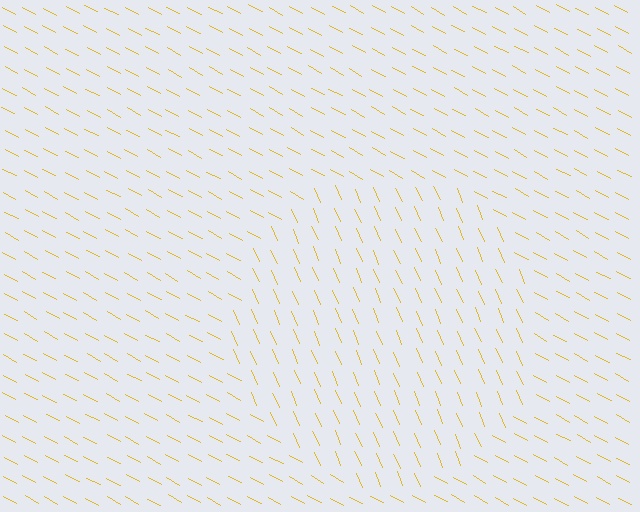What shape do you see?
I see a circle.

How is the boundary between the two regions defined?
The boundary is defined purely by a change in line orientation (approximately 38 degrees difference). All lines are the same color and thickness.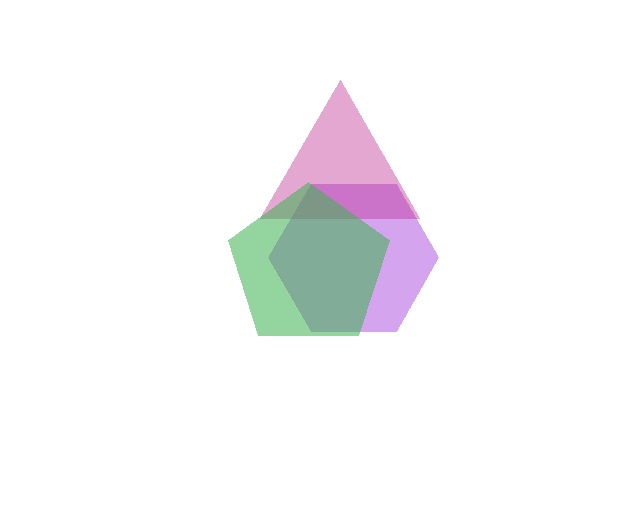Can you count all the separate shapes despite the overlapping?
Yes, there are 3 separate shapes.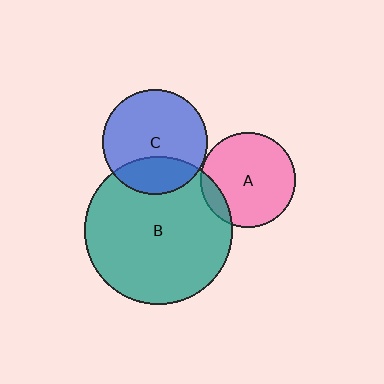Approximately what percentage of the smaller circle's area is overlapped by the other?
Approximately 10%.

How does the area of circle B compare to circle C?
Approximately 2.0 times.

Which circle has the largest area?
Circle B (teal).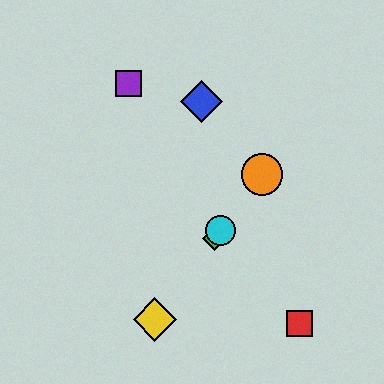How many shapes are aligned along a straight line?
4 shapes (the green diamond, the yellow diamond, the orange circle, the cyan circle) are aligned along a straight line.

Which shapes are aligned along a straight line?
The green diamond, the yellow diamond, the orange circle, the cyan circle are aligned along a straight line.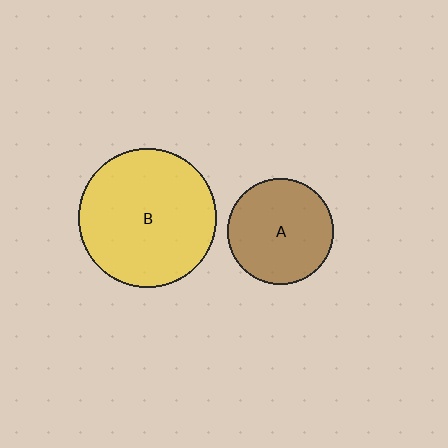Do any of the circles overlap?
No, none of the circles overlap.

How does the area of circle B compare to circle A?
Approximately 1.7 times.